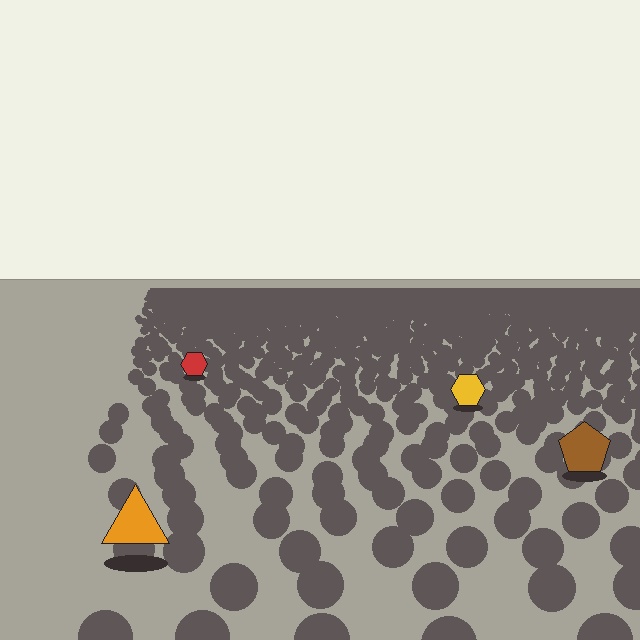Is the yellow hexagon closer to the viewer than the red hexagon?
Yes. The yellow hexagon is closer — you can tell from the texture gradient: the ground texture is coarser near it.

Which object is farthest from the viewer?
The red hexagon is farthest from the viewer. It appears smaller and the ground texture around it is denser.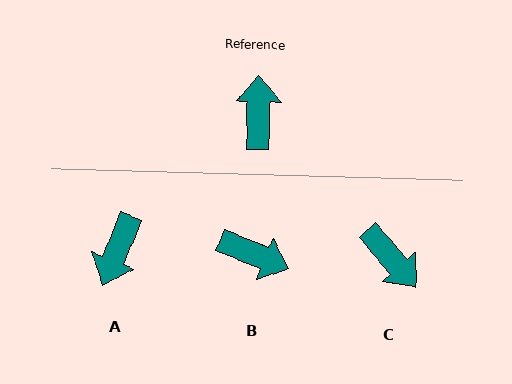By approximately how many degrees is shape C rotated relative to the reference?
Approximately 139 degrees clockwise.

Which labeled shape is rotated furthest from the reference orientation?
A, about 158 degrees away.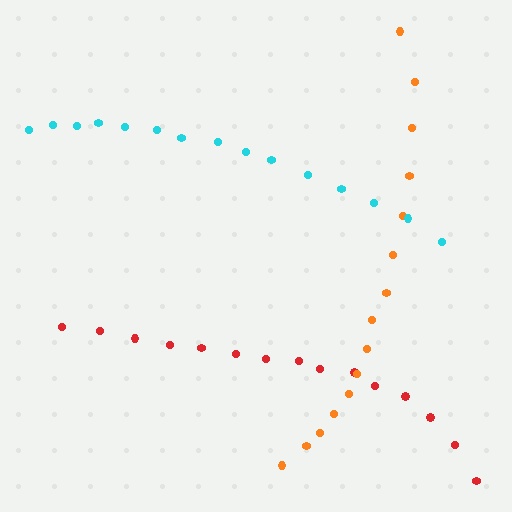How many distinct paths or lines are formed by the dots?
There are 3 distinct paths.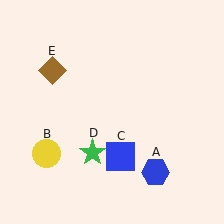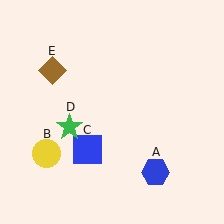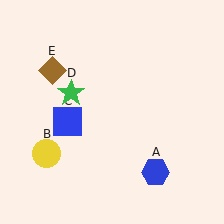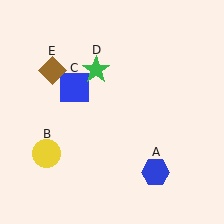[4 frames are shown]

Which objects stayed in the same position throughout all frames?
Blue hexagon (object A) and yellow circle (object B) and brown diamond (object E) remained stationary.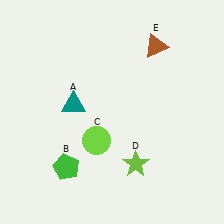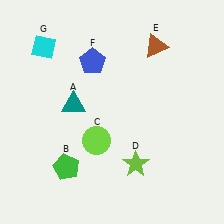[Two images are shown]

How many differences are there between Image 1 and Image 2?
There are 2 differences between the two images.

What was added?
A blue pentagon (F), a cyan diamond (G) were added in Image 2.